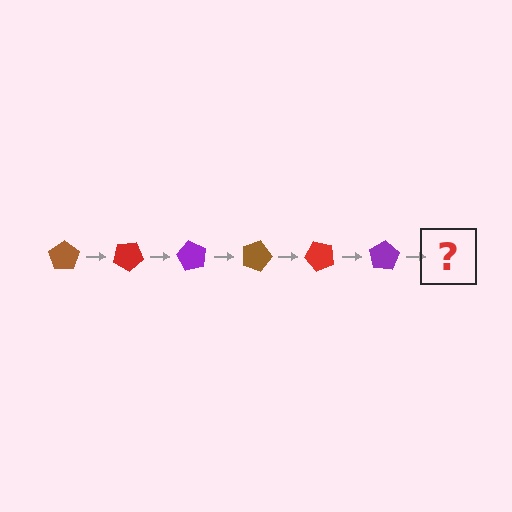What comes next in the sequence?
The next element should be a brown pentagon, rotated 180 degrees from the start.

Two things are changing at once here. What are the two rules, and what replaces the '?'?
The two rules are that it rotates 30 degrees each step and the color cycles through brown, red, and purple. The '?' should be a brown pentagon, rotated 180 degrees from the start.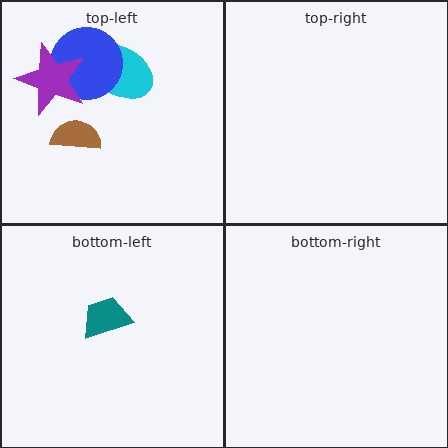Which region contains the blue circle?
The top-left region.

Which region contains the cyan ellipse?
The top-left region.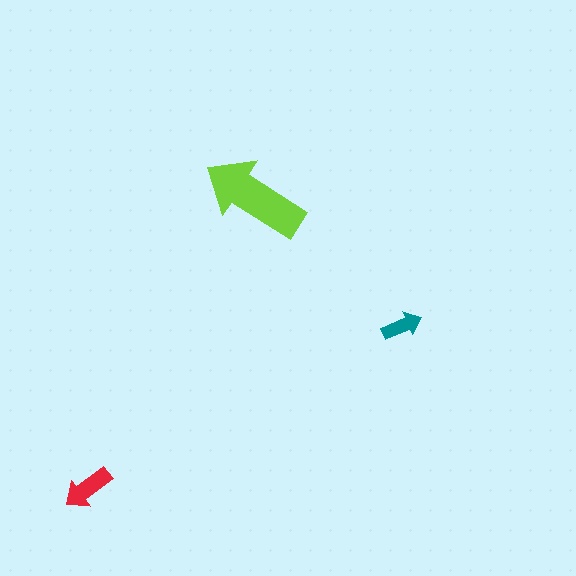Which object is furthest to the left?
The red arrow is leftmost.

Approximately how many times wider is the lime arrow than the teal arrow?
About 2.5 times wider.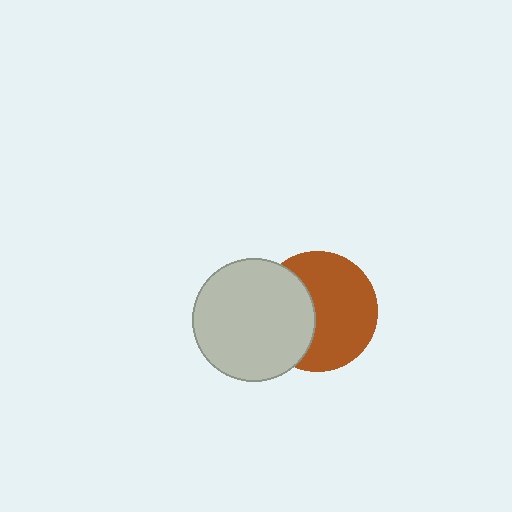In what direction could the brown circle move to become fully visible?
The brown circle could move right. That would shift it out from behind the light gray circle entirely.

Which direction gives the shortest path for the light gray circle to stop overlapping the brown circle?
Moving left gives the shortest separation.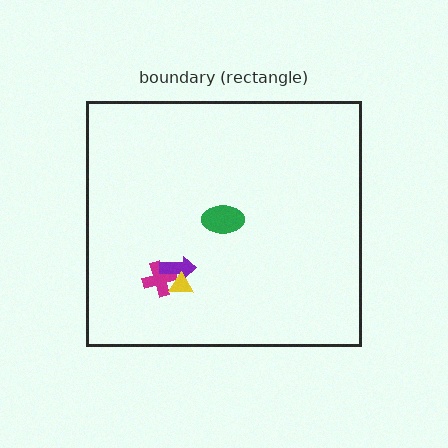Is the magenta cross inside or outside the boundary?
Inside.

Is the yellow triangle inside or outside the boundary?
Inside.